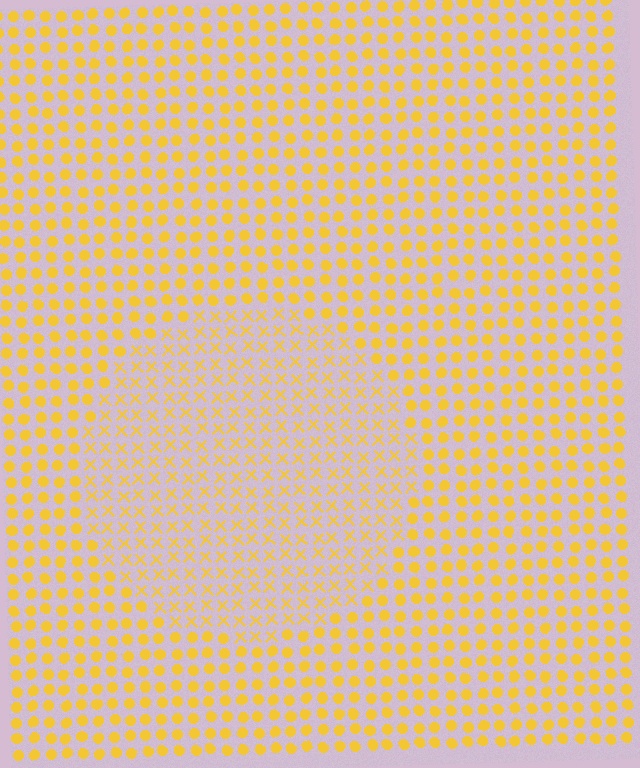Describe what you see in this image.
The image is filled with small yellow elements arranged in a uniform grid. A circle-shaped region contains X marks, while the surrounding area contains circles. The boundary is defined purely by the change in element shape.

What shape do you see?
I see a circle.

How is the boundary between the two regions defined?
The boundary is defined by a change in element shape: X marks inside vs. circles outside. All elements share the same color and spacing.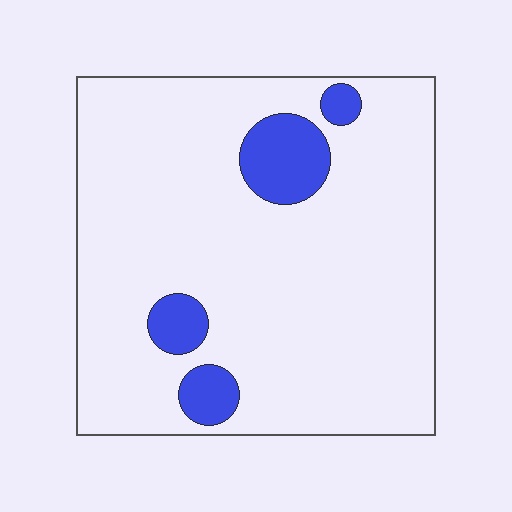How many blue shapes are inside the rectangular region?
4.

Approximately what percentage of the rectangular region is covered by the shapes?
Approximately 10%.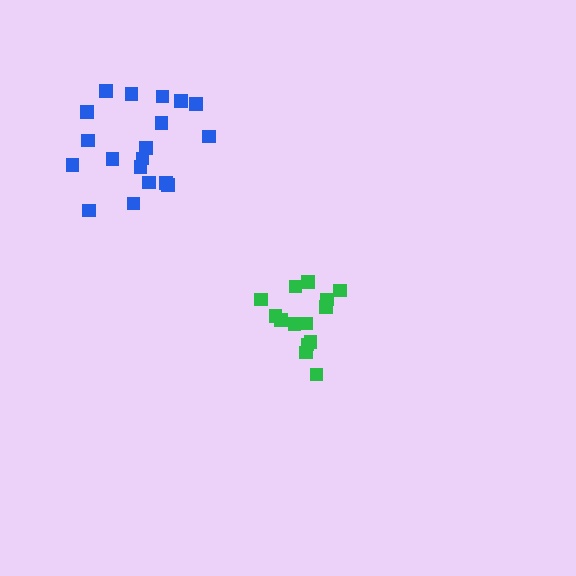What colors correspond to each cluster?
The clusters are colored: blue, green.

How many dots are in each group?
Group 1: 19 dots, Group 2: 14 dots (33 total).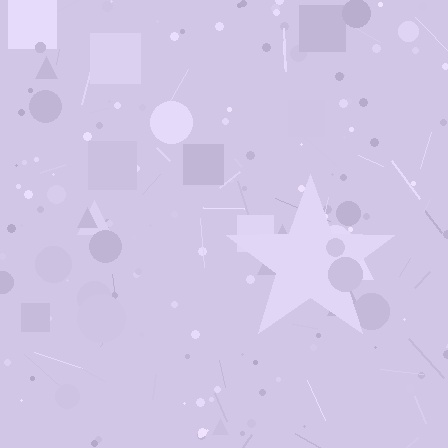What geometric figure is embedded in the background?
A star is embedded in the background.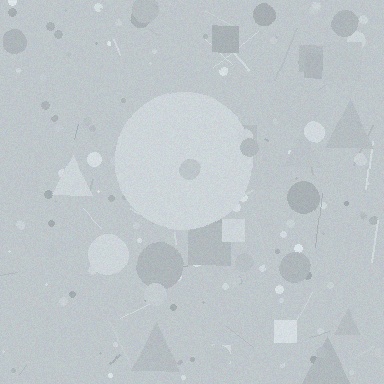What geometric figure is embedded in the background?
A circle is embedded in the background.